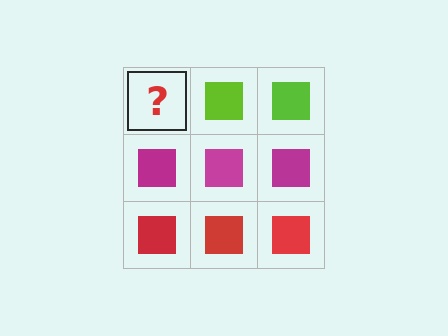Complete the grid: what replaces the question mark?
The question mark should be replaced with a lime square.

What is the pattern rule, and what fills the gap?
The rule is that each row has a consistent color. The gap should be filled with a lime square.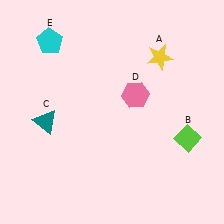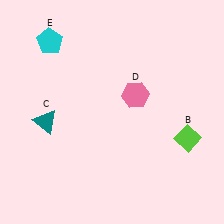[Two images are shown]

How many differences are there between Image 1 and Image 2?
There is 1 difference between the two images.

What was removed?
The yellow star (A) was removed in Image 2.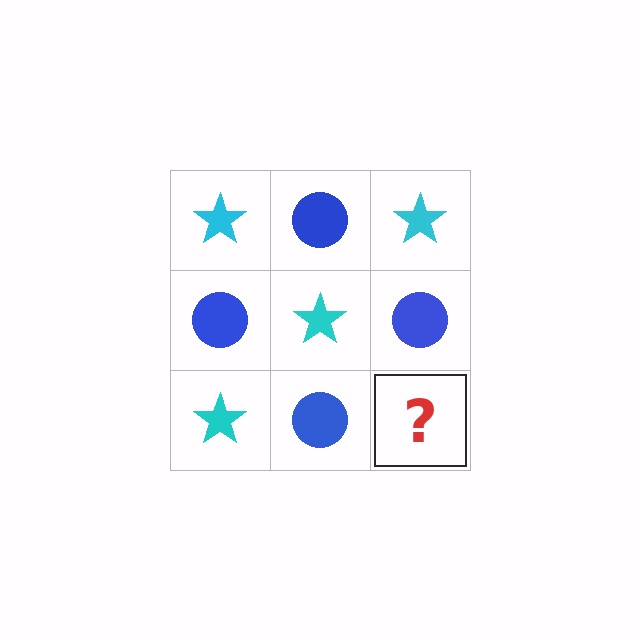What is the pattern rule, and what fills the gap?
The rule is that it alternates cyan star and blue circle in a checkerboard pattern. The gap should be filled with a cyan star.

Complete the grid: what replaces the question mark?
The question mark should be replaced with a cyan star.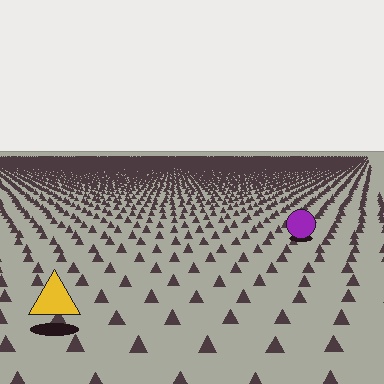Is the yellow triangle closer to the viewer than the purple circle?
Yes. The yellow triangle is closer — you can tell from the texture gradient: the ground texture is coarser near it.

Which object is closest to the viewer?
The yellow triangle is closest. The texture marks near it are larger and more spread out.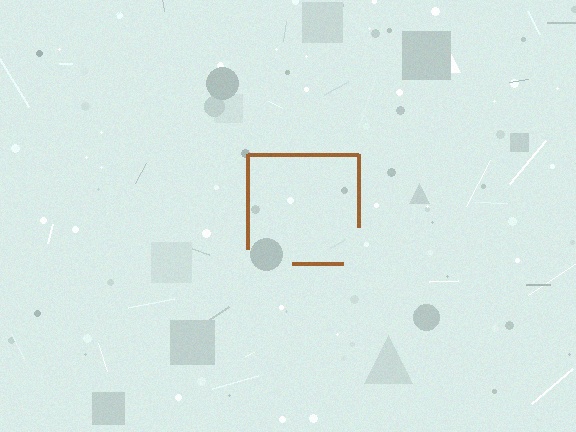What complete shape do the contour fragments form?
The contour fragments form a square.